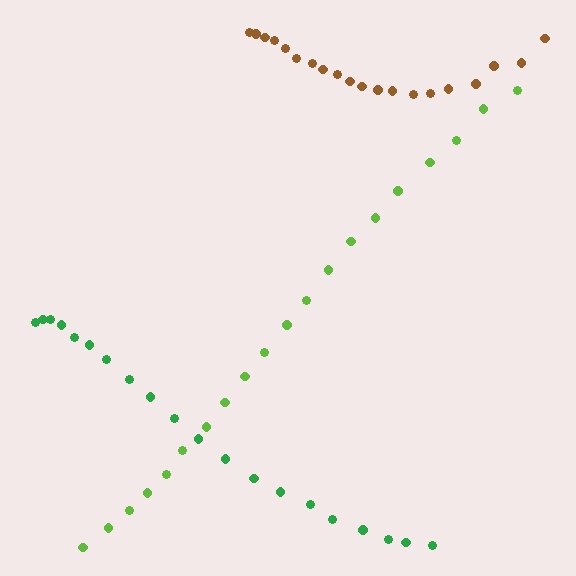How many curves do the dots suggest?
There are 3 distinct paths.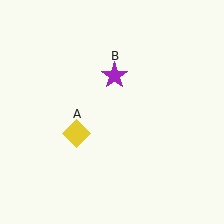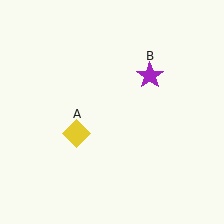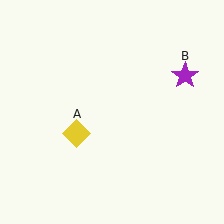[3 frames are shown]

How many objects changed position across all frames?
1 object changed position: purple star (object B).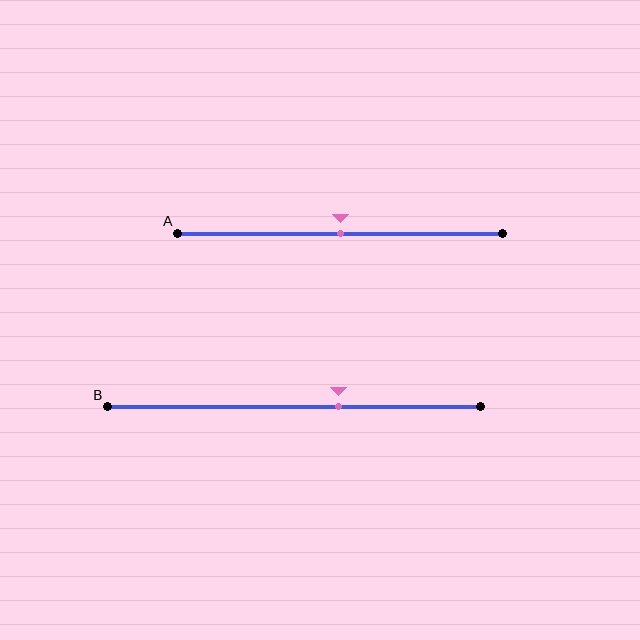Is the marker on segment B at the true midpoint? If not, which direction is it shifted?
No, the marker on segment B is shifted to the right by about 12% of the segment length.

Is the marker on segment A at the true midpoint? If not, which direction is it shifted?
Yes, the marker on segment A is at the true midpoint.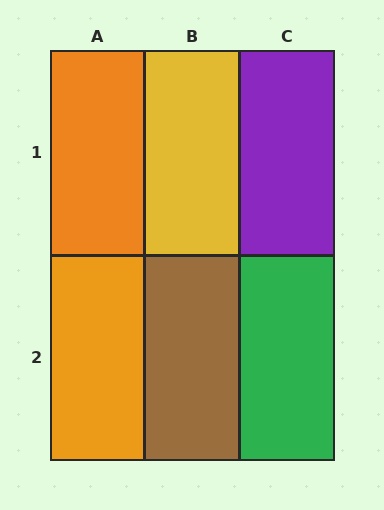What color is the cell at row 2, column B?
Brown.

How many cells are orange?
2 cells are orange.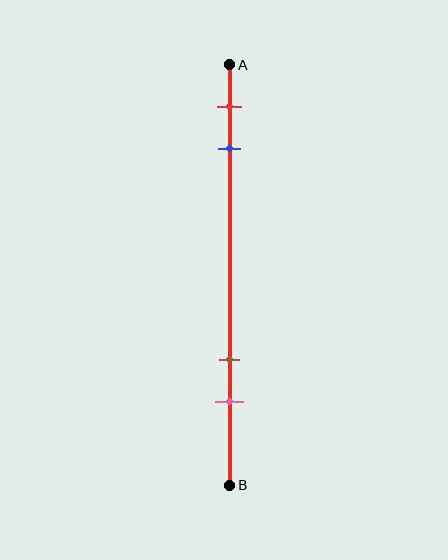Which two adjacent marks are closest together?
The red and blue marks are the closest adjacent pair.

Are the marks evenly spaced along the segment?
No, the marks are not evenly spaced.